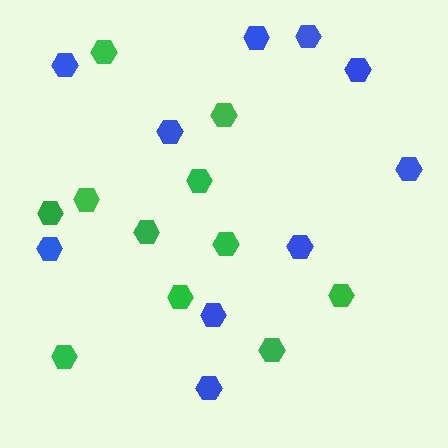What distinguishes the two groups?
There are 2 groups: one group of green hexagons (11) and one group of blue hexagons (10).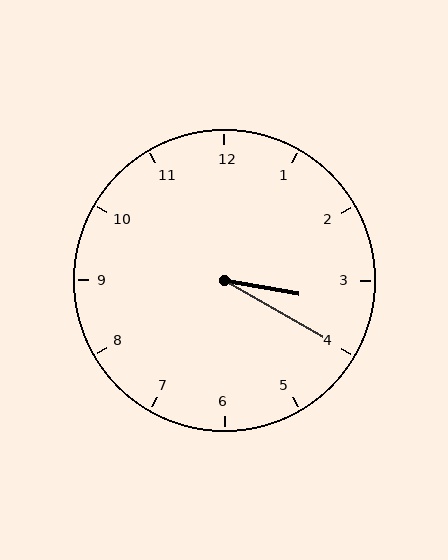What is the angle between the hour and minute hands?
Approximately 20 degrees.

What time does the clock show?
3:20.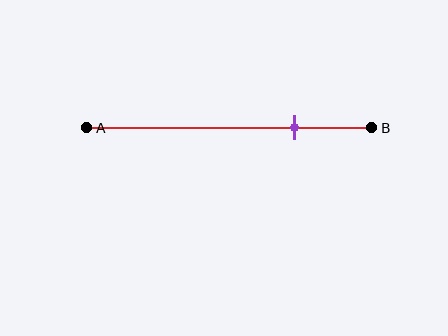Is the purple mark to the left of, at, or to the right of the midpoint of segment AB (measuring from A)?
The purple mark is to the right of the midpoint of segment AB.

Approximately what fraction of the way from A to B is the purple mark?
The purple mark is approximately 75% of the way from A to B.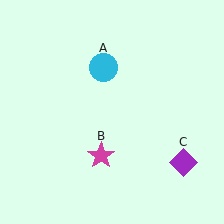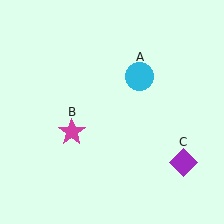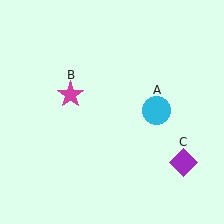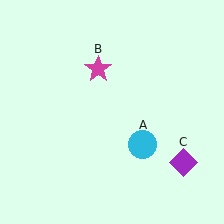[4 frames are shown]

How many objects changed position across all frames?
2 objects changed position: cyan circle (object A), magenta star (object B).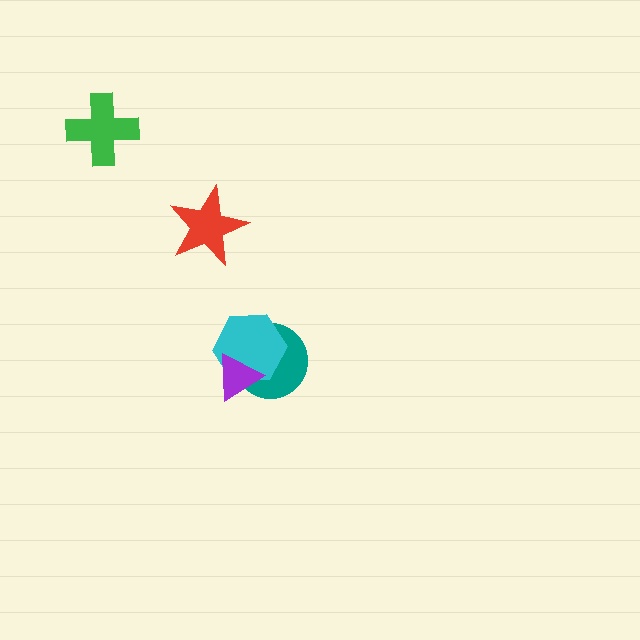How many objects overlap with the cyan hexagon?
2 objects overlap with the cyan hexagon.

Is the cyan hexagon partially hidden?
Yes, it is partially covered by another shape.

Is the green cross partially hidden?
No, no other shape covers it.